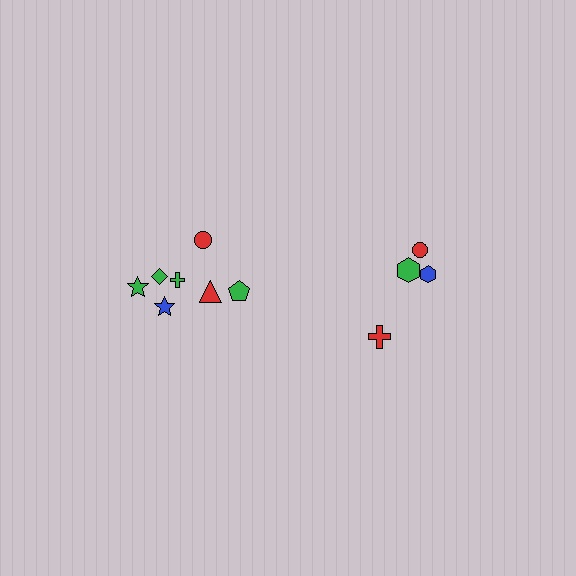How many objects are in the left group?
There are 7 objects.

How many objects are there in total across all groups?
There are 11 objects.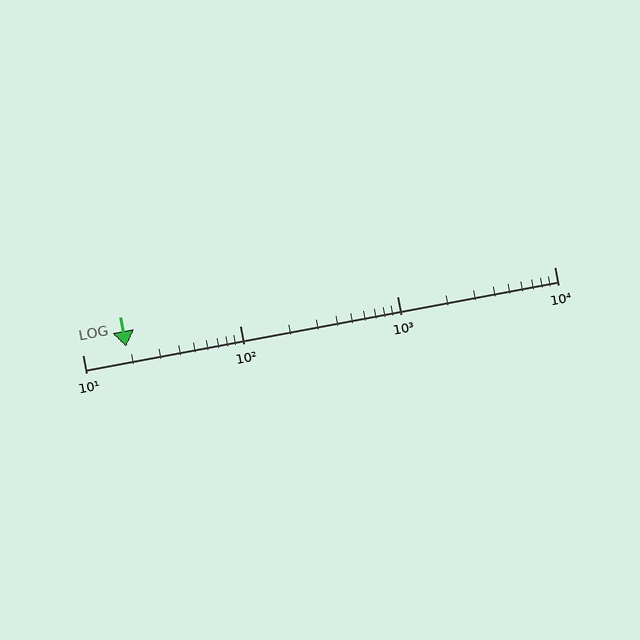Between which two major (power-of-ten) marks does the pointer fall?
The pointer is between 10 and 100.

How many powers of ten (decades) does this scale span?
The scale spans 3 decades, from 10 to 10000.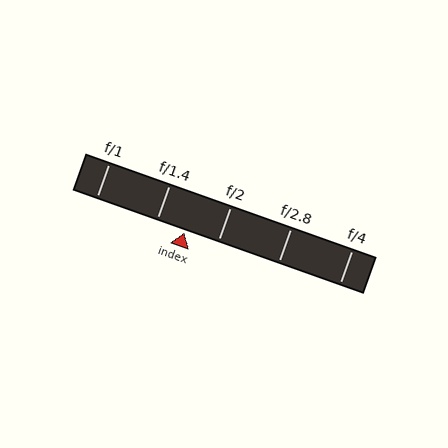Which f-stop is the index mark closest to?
The index mark is closest to f/1.4.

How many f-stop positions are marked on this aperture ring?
There are 5 f-stop positions marked.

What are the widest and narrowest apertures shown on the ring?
The widest aperture shown is f/1 and the narrowest is f/4.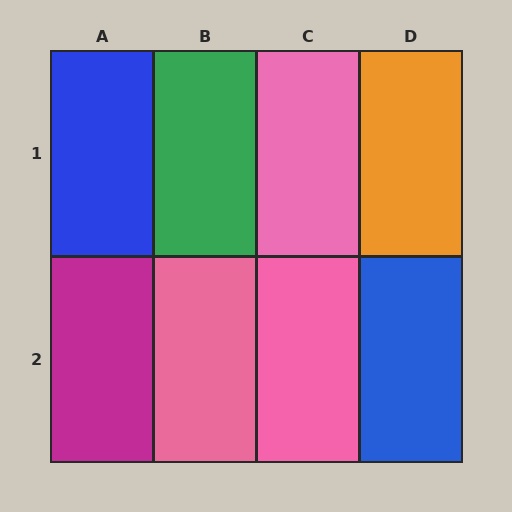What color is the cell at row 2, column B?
Pink.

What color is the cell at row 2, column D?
Blue.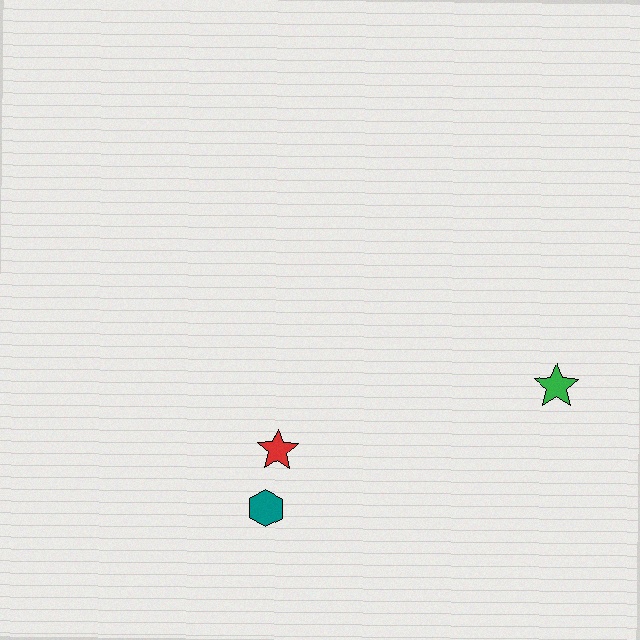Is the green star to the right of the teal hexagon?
Yes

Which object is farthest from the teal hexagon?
The green star is farthest from the teal hexagon.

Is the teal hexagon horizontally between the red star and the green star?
No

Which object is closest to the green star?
The red star is closest to the green star.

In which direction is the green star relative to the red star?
The green star is to the right of the red star.